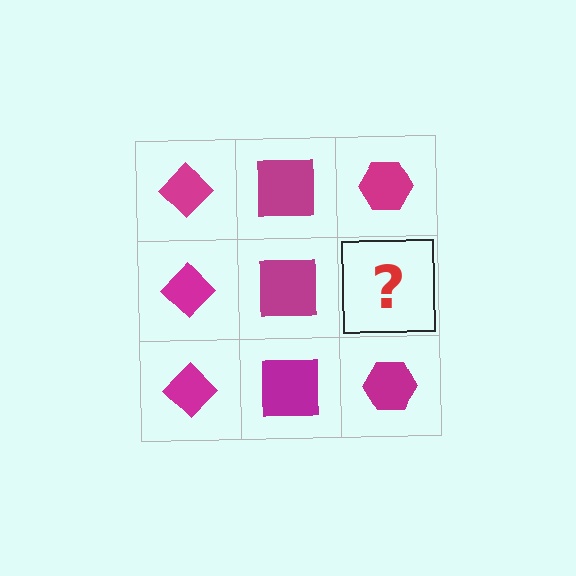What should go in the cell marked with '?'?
The missing cell should contain a magenta hexagon.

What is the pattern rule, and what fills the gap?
The rule is that each column has a consistent shape. The gap should be filled with a magenta hexagon.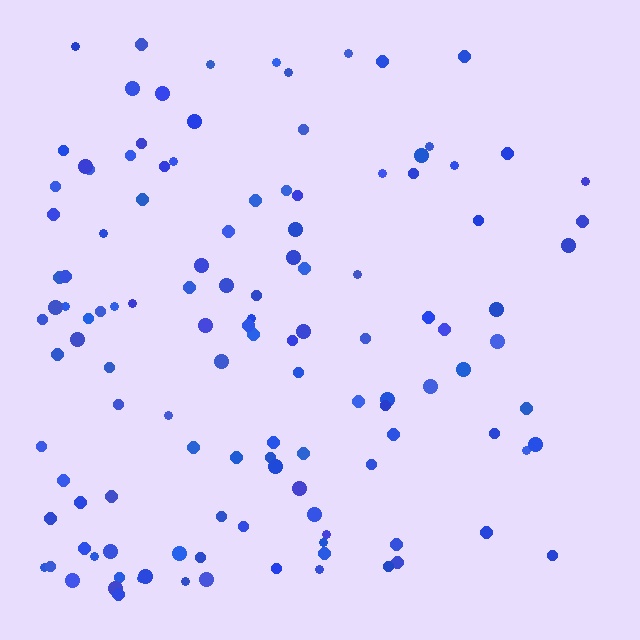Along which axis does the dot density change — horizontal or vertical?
Horizontal.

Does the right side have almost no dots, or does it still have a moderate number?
Still a moderate number, just noticeably fewer than the left.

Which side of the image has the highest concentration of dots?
The left.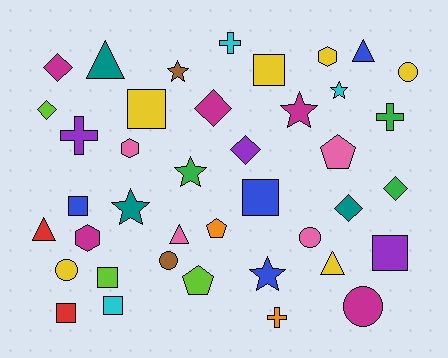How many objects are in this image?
There are 40 objects.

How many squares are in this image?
There are 8 squares.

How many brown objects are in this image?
There are 2 brown objects.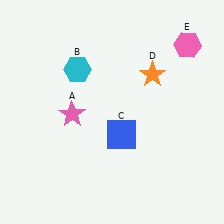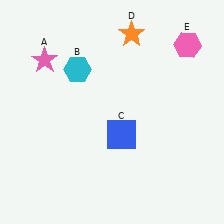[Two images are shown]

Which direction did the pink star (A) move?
The pink star (A) moved up.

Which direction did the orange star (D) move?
The orange star (D) moved up.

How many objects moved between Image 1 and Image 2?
2 objects moved between the two images.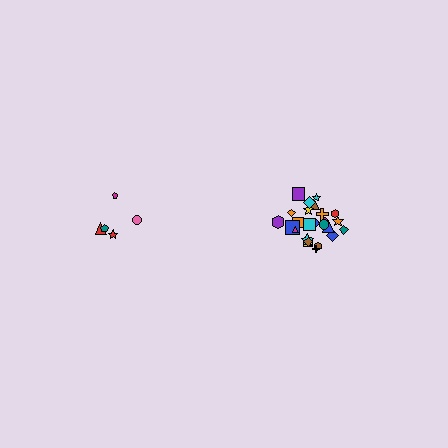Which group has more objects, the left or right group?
The right group.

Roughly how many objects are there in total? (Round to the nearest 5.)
Roughly 30 objects in total.